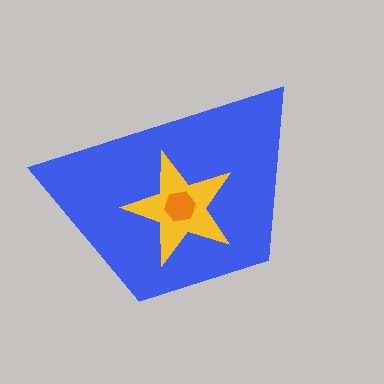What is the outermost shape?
The blue trapezoid.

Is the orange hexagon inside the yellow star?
Yes.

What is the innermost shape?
The orange hexagon.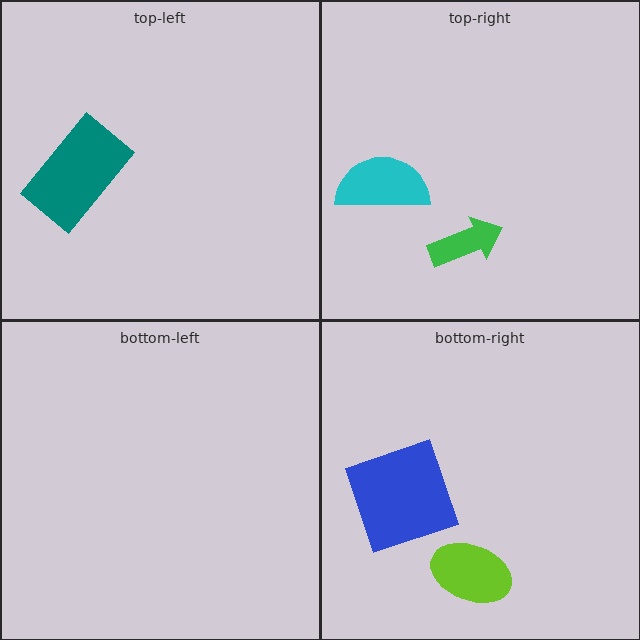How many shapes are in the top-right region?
2.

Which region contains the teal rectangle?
The top-left region.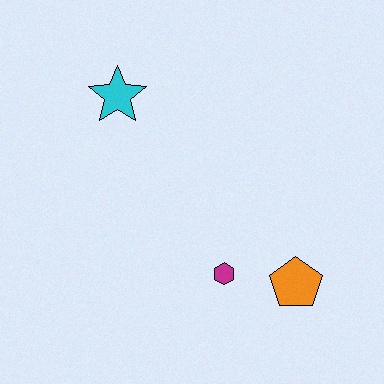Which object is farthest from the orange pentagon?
The cyan star is farthest from the orange pentagon.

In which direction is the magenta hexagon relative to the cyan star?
The magenta hexagon is below the cyan star.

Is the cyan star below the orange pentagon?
No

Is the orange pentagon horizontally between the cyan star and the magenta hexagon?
No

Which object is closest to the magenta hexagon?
The orange pentagon is closest to the magenta hexagon.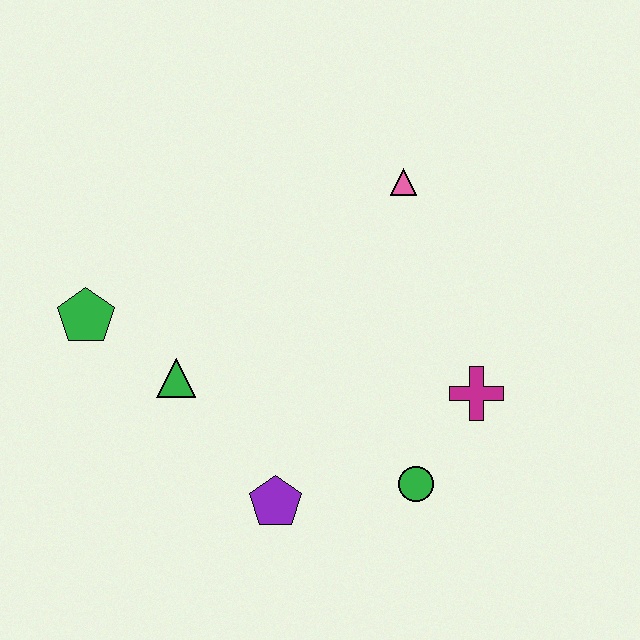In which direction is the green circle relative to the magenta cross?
The green circle is below the magenta cross.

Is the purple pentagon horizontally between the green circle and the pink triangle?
No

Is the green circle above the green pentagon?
No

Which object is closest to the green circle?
The magenta cross is closest to the green circle.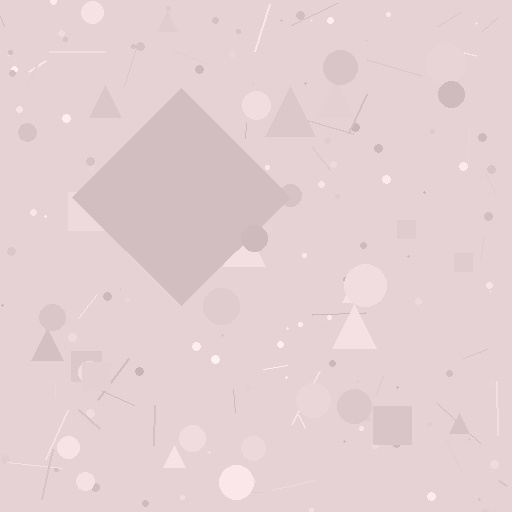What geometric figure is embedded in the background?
A diamond is embedded in the background.